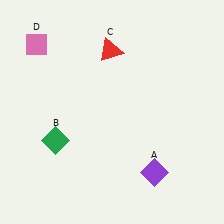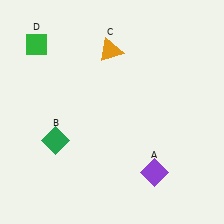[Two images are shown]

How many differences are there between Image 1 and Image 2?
There are 2 differences between the two images.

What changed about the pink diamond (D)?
In Image 1, D is pink. In Image 2, it changed to green.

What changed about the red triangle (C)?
In Image 1, C is red. In Image 2, it changed to orange.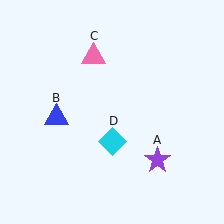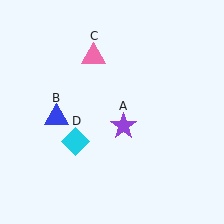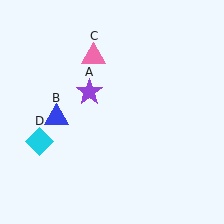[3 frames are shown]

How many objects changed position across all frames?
2 objects changed position: purple star (object A), cyan diamond (object D).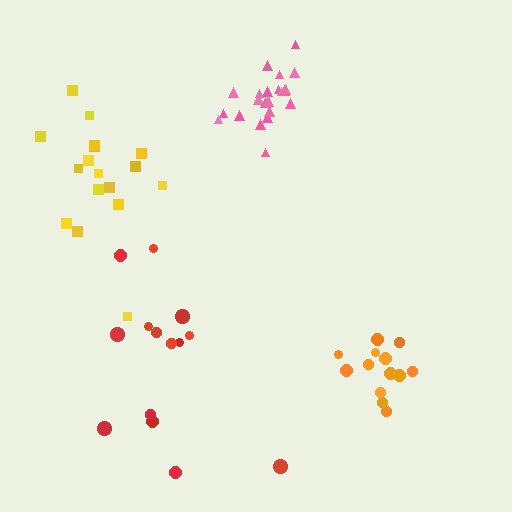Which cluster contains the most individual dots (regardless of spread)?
Pink (23).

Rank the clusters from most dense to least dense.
pink, orange, yellow, red.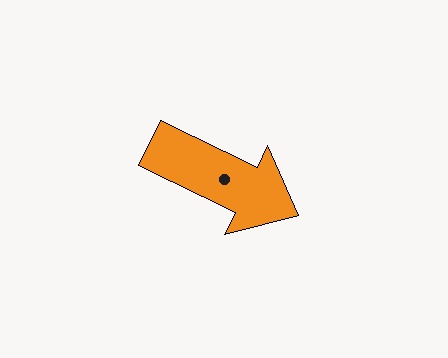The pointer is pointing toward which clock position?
Roughly 4 o'clock.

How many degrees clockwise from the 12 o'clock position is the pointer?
Approximately 116 degrees.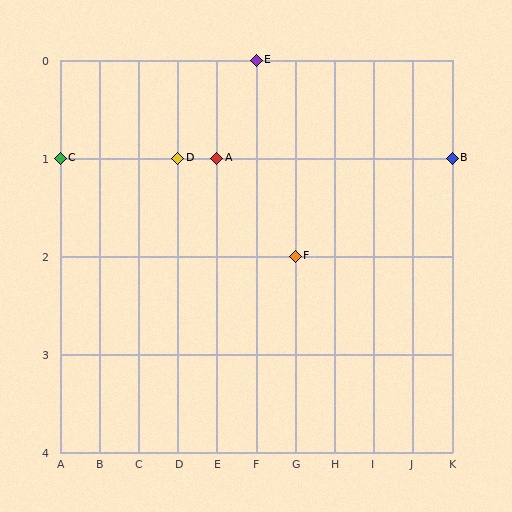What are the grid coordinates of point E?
Point E is at grid coordinates (F, 0).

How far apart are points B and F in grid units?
Points B and F are 4 columns and 1 row apart (about 4.1 grid units diagonally).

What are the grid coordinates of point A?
Point A is at grid coordinates (E, 1).